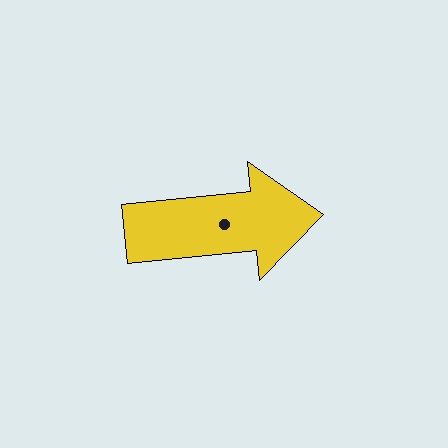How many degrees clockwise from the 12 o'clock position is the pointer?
Approximately 84 degrees.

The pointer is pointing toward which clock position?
Roughly 3 o'clock.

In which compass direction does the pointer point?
East.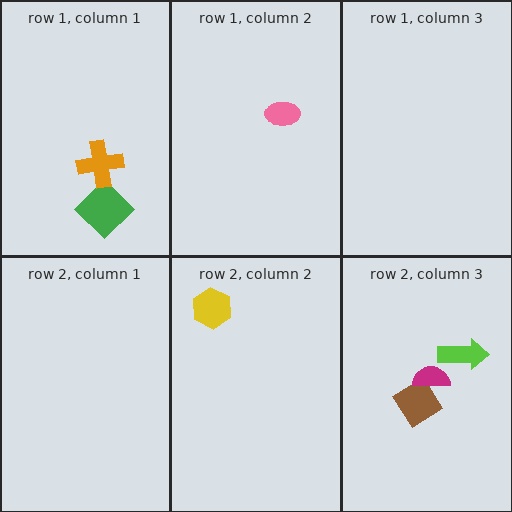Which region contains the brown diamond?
The row 2, column 3 region.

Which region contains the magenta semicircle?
The row 2, column 3 region.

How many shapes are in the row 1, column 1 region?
2.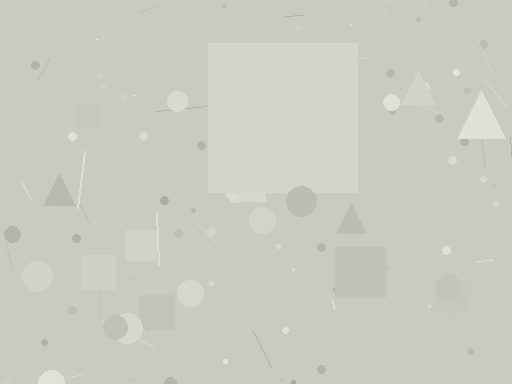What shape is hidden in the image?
A square is hidden in the image.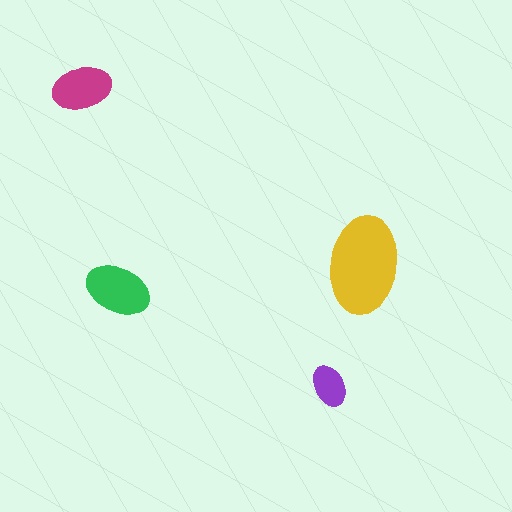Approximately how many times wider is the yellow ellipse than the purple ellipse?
About 2.5 times wider.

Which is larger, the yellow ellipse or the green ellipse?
The yellow one.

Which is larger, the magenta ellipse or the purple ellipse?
The magenta one.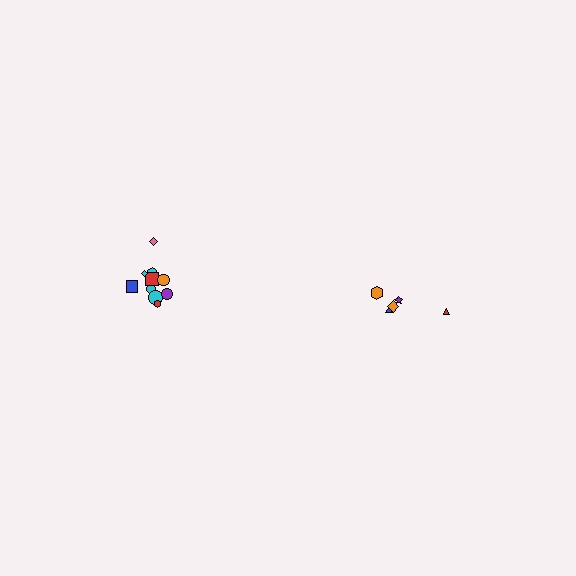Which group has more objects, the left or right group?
The left group.